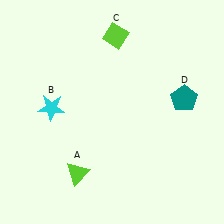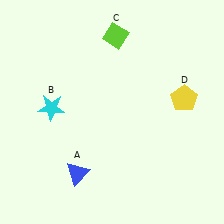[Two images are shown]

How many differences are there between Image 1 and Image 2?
There are 2 differences between the two images.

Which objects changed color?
A changed from lime to blue. D changed from teal to yellow.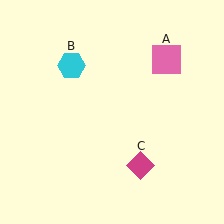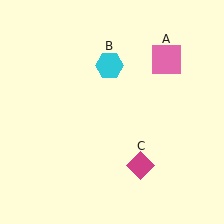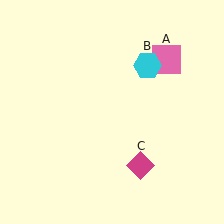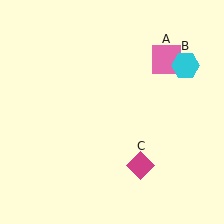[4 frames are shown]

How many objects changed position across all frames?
1 object changed position: cyan hexagon (object B).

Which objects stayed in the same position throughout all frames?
Pink square (object A) and magenta diamond (object C) remained stationary.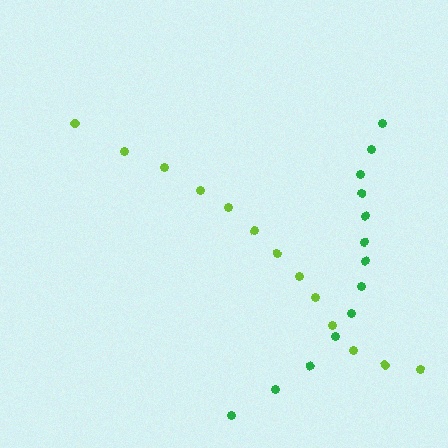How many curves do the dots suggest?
There are 2 distinct paths.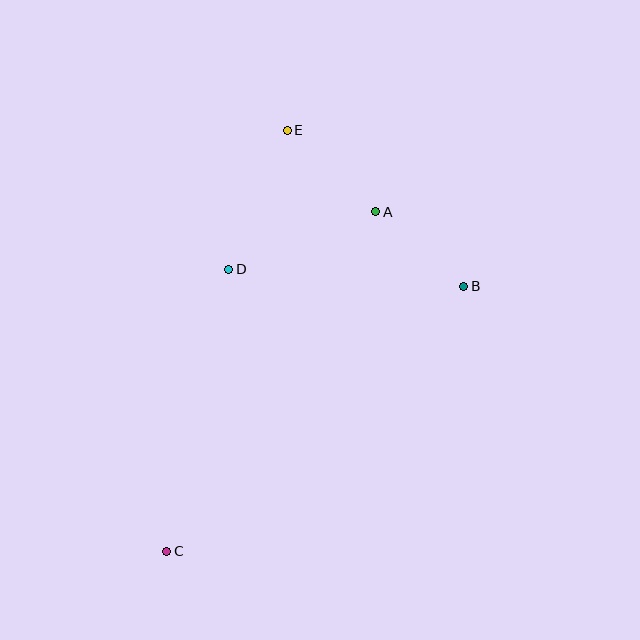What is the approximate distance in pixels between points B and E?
The distance between B and E is approximately 236 pixels.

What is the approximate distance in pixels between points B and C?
The distance between B and C is approximately 398 pixels.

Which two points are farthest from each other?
Points C and E are farthest from each other.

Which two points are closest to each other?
Points A and B are closest to each other.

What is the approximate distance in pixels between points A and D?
The distance between A and D is approximately 158 pixels.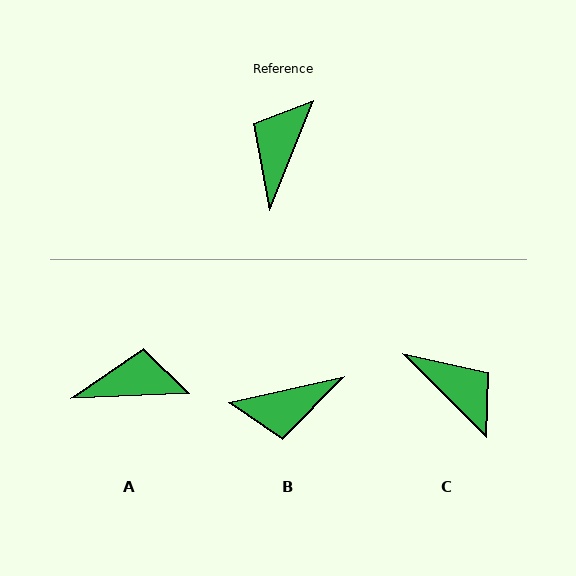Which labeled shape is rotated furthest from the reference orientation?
B, about 125 degrees away.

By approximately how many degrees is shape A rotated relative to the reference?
Approximately 66 degrees clockwise.